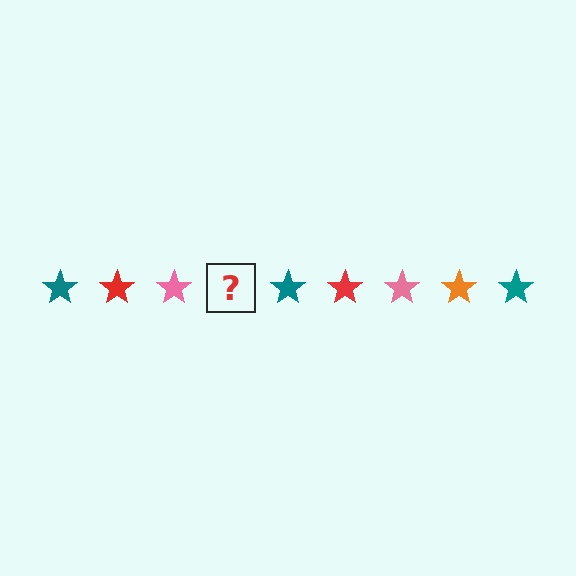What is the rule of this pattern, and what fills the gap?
The rule is that the pattern cycles through teal, red, pink, orange stars. The gap should be filled with an orange star.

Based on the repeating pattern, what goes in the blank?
The blank should be an orange star.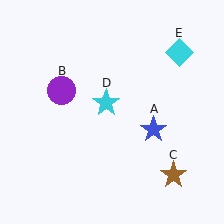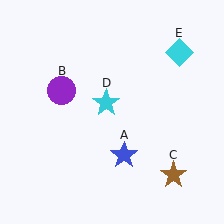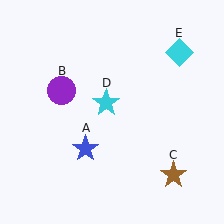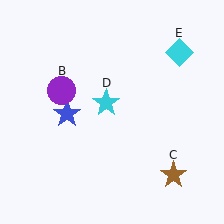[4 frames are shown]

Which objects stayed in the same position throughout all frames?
Purple circle (object B) and brown star (object C) and cyan star (object D) and cyan diamond (object E) remained stationary.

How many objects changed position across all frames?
1 object changed position: blue star (object A).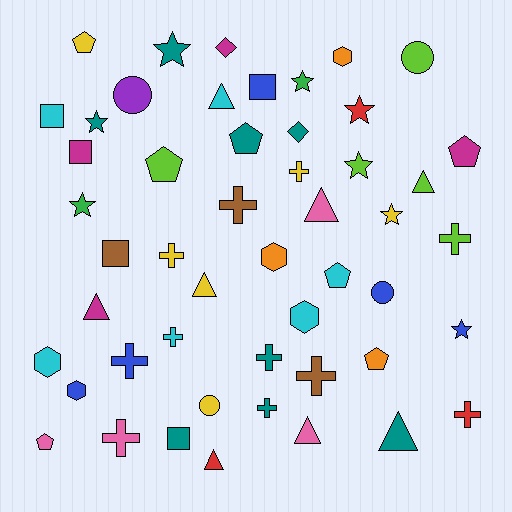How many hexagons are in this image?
There are 5 hexagons.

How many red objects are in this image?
There are 3 red objects.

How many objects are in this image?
There are 50 objects.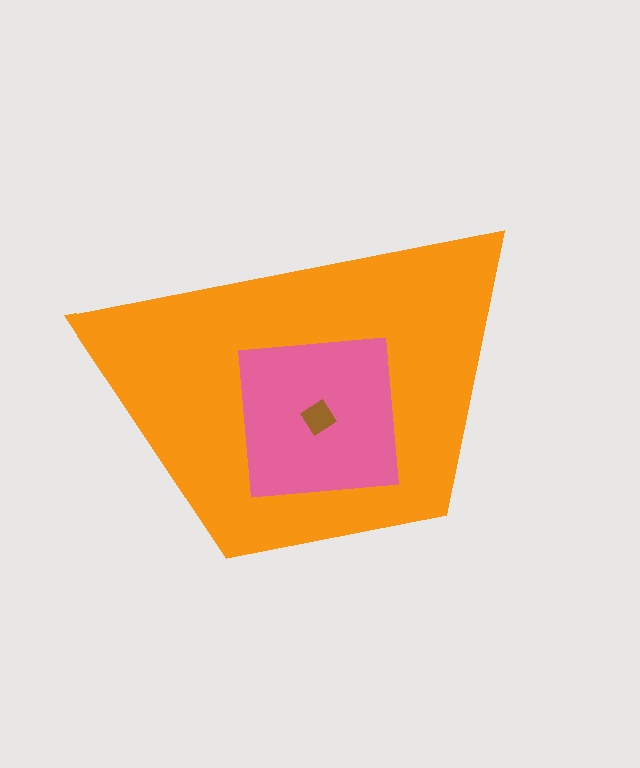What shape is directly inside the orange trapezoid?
The pink square.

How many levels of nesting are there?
3.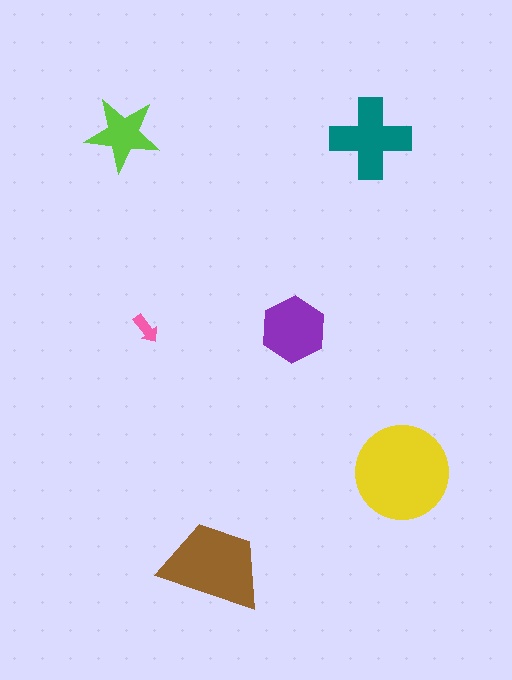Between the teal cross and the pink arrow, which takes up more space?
The teal cross.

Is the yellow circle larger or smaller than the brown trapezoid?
Larger.